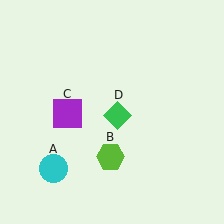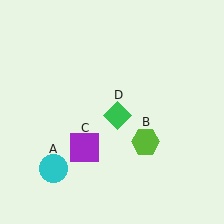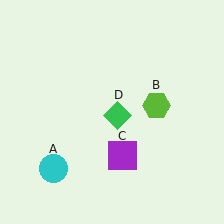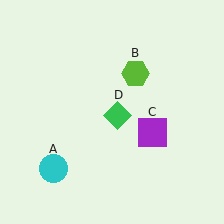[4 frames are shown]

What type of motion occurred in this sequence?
The lime hexagon (object B), purple square (object C) rotated counterclockwise around the center of the scene.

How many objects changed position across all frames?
2 objects changed position: lime hexagon (object B), purple square (object C).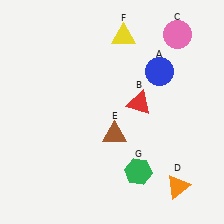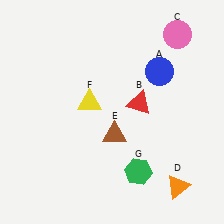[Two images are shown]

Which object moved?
The yellow triangle (F) moved down.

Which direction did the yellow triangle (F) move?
The yellow triangle (F) moved down.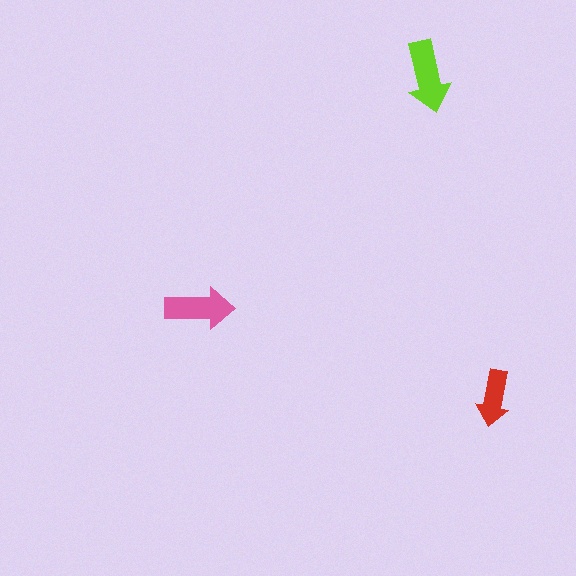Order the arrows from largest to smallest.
the lime one, the pink one, the red one.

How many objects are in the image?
There are 3 objects in the image.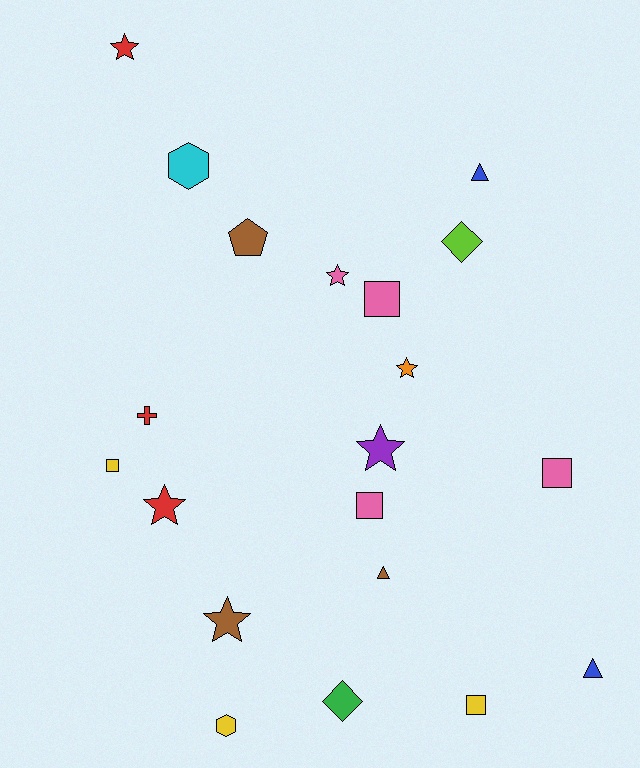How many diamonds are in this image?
There are 2 diamonds.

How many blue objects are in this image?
There are 2 blue objects.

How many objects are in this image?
There are 20 objects.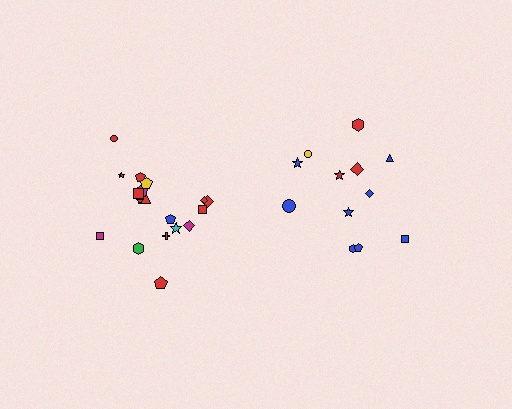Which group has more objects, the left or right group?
The left group.